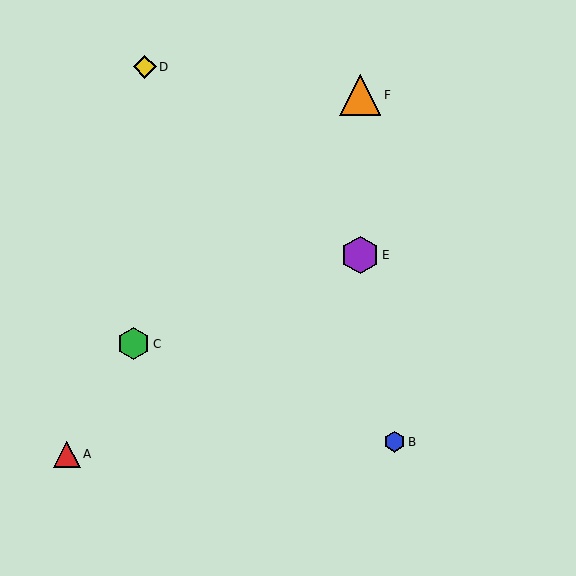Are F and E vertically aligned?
Yes, both are at x≈360.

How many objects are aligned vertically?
2 objects (E, F) are aligned vertically.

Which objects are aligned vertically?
Objects E, F are aligned vertically.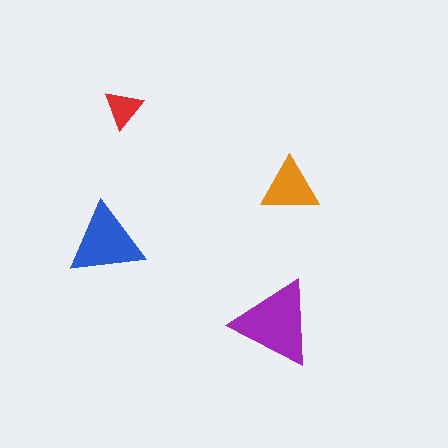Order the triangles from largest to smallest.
the purple one, the blue one, the orange one, the red one.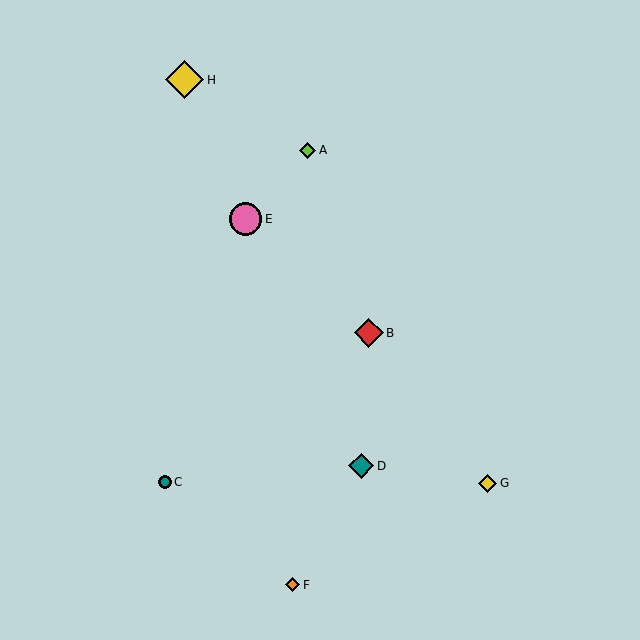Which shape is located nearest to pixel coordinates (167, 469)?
The teal circle (labeled C) at (165, 482) is nearest to that location.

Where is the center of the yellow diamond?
The center of the yellow diamond is at (488, 483).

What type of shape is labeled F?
Shape F is an orange diamond.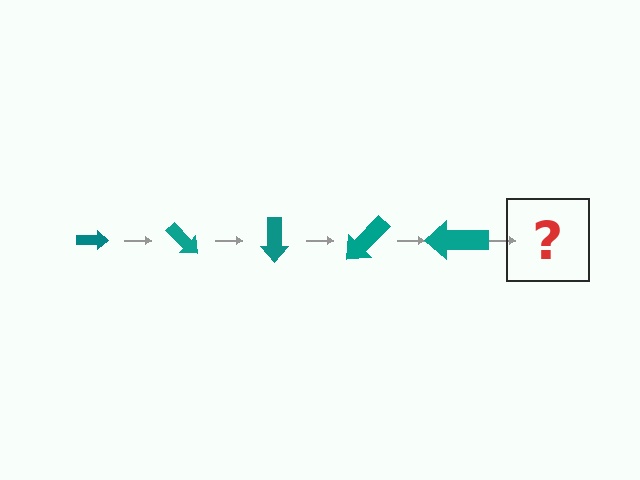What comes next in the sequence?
The next element should be an arrow, larger than the previous one and rotated 225 degrees from the start.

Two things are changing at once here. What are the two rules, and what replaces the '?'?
The two rules are that the arrow grows larger each step and it rotates 45 degrees each step. The '?' should be an arrow, larger than the previous one and rotated 225 degrees from the start.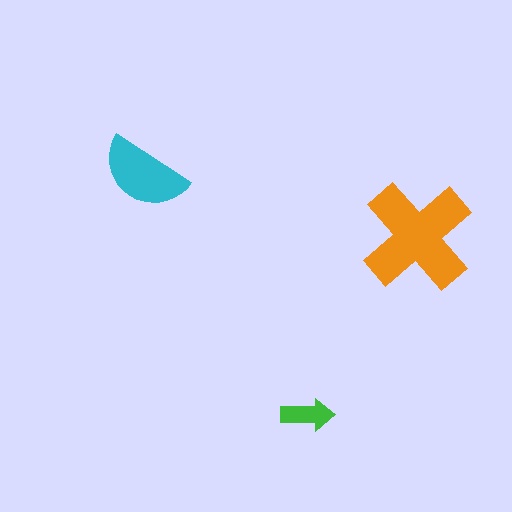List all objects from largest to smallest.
The orange cross, the cyan semicircle, the green arrow.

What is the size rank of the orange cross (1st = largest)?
1st.